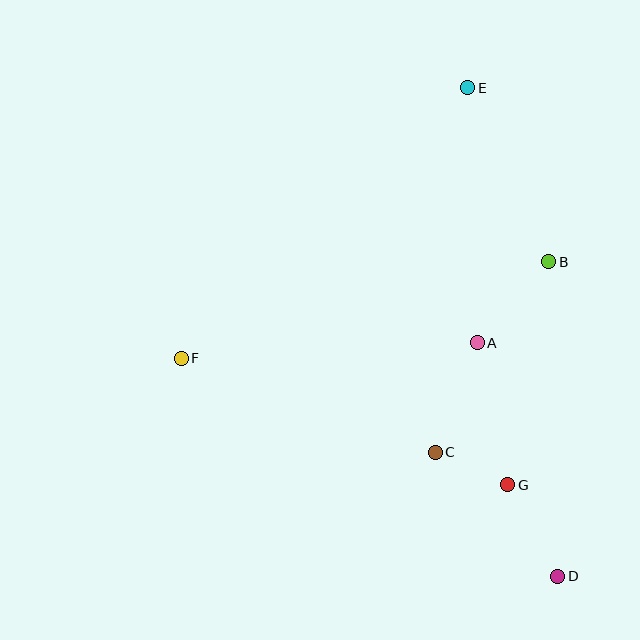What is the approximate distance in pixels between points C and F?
The distance between C and F is approximately 271 pixels.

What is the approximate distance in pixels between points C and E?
The distance between C and E is approximately 366 pixels.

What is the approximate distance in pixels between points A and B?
The distance between A and B is approximately 108 pixels.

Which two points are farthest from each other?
Points D and E are farthest from each other.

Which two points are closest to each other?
Points C and G are closest to each other.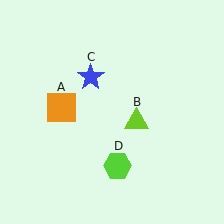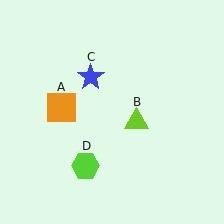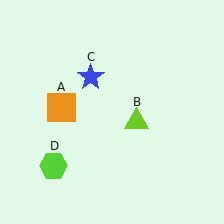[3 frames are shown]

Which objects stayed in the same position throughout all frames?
Orange square (object A) and lime triangle (object B) and blue star (object C) remained stationary.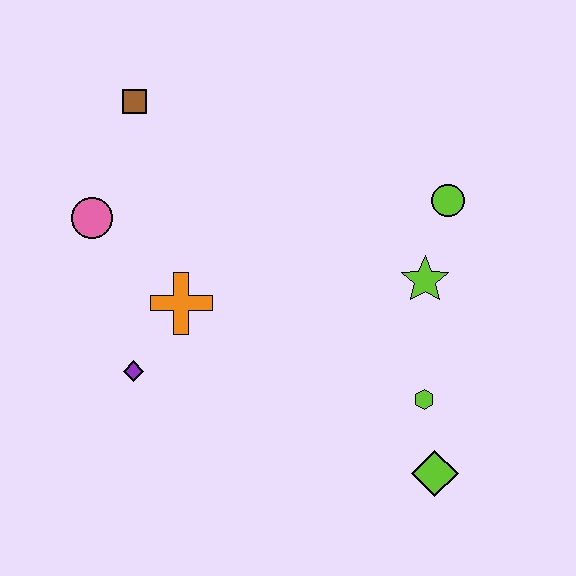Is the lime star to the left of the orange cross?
No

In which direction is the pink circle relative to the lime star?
The pink circle is to the left of the lime star.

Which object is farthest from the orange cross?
The lime diamond is farthest from the orange cross.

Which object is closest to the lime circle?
The lime star is closest to the lime circle.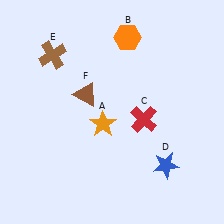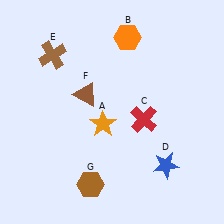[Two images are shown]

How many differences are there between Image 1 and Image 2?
There is 1 difference between the two images.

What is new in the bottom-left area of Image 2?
A brown hexagon (G) was added in the bottom-left area of Image 2.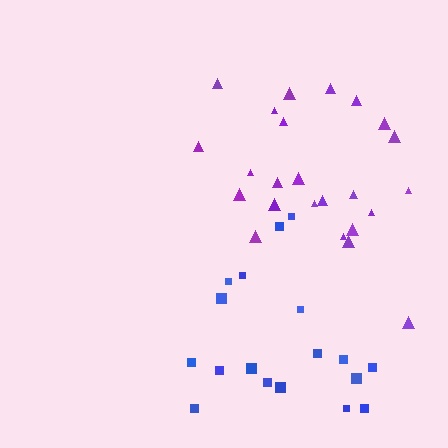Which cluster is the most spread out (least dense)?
Blue.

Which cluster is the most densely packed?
Purple.